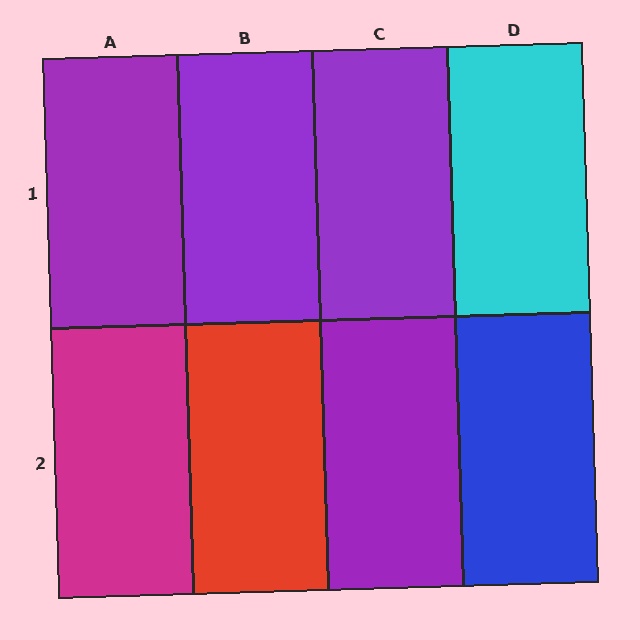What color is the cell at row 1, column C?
Purple.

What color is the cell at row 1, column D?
Cyan.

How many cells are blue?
1 cell is blue.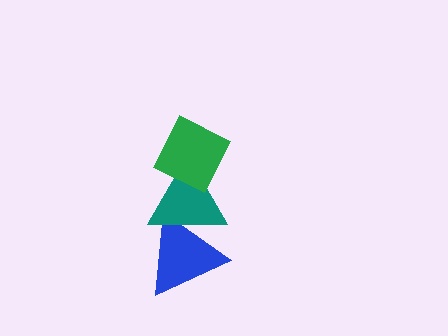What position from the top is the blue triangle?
The blue triangle is 3rd from the top.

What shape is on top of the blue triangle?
The teal triangle is on top of the blue triangle.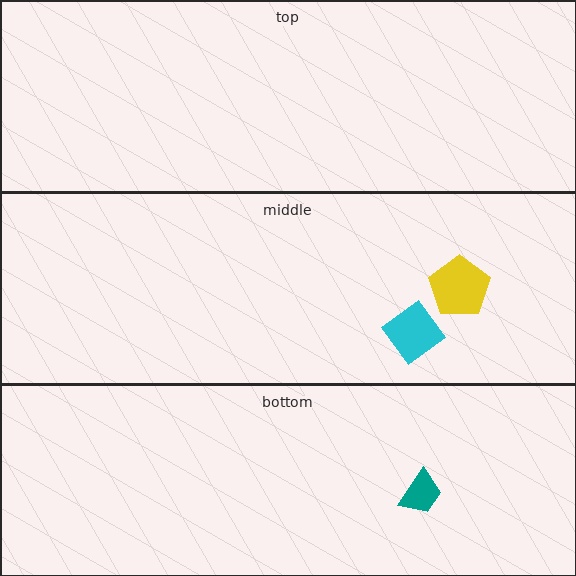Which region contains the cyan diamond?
The middle region.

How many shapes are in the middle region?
2.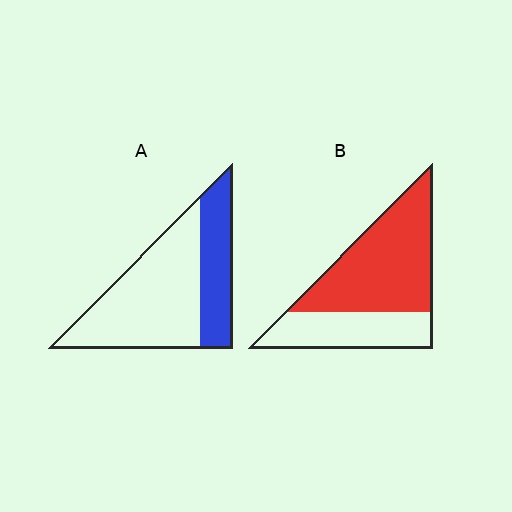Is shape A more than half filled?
No.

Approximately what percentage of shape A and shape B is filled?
A is approximately 30% and B is approximately 65%.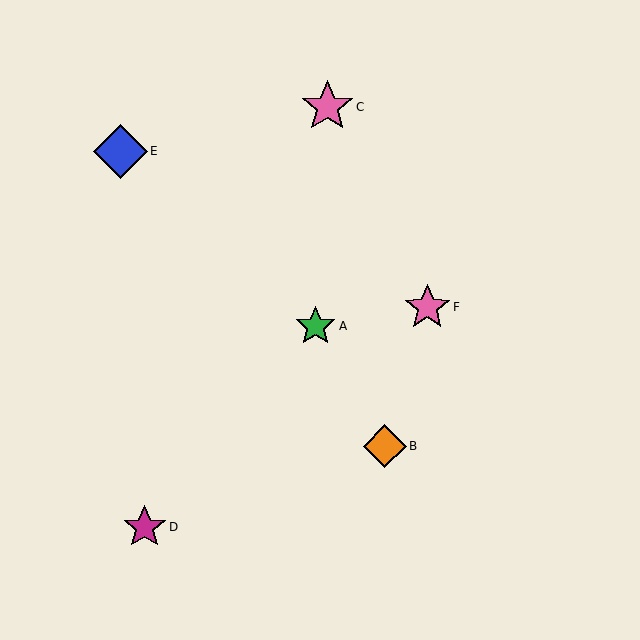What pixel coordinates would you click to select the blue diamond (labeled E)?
Click at (121, 151) to select the blue diamond E.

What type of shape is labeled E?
Shape E is a blue diamond.